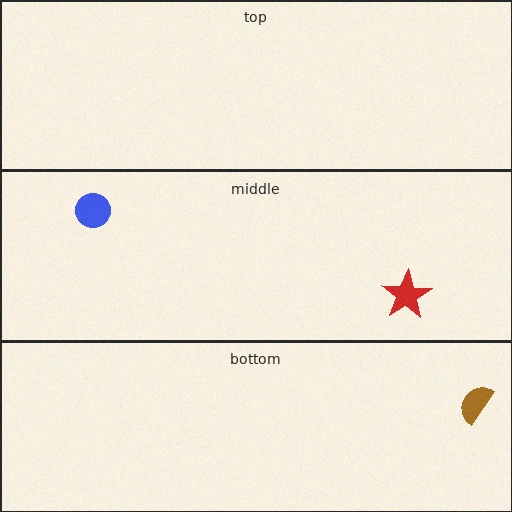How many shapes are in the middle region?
2.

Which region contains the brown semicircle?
The bottom region.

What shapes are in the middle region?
The red star, the blue circle.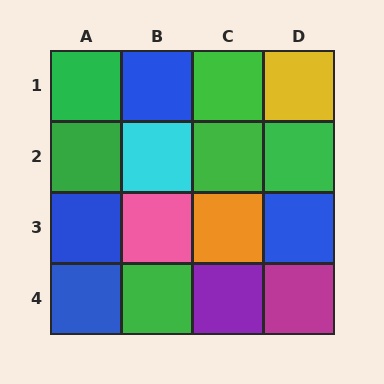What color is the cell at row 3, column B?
Pink.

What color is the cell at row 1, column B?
Blue.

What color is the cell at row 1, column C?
Green.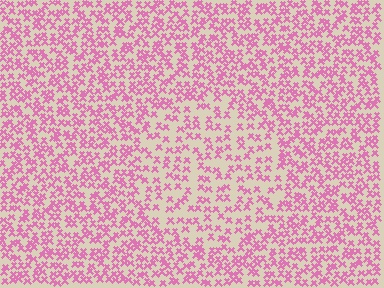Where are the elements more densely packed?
The elements are more densely packed outside the circle boundary.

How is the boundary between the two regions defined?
The boundary is defined by a change in element density (approximately 1.6x ratio). All elements are the same color, size, and shape.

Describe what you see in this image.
The image contains small pink elements arranged at two different densities. A circle-shaped region is visible where the elements are less densely packed than the surrounding area.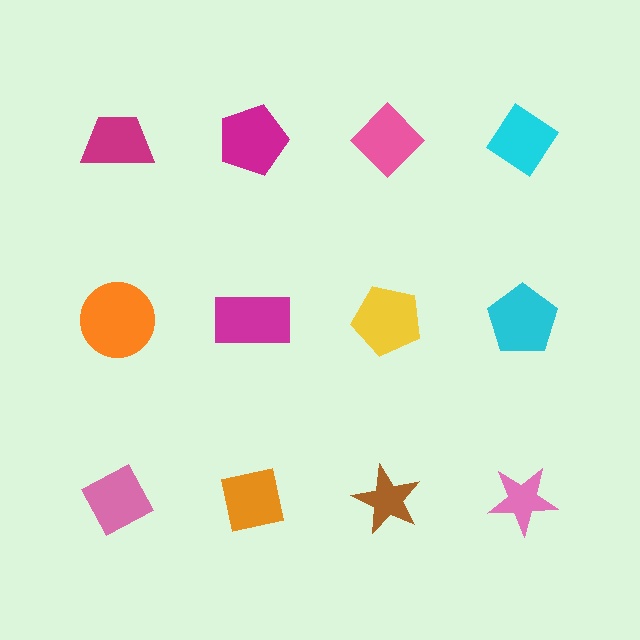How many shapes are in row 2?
4 shapes.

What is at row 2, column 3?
A yellow pentagon.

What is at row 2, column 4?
A cyan pentagon.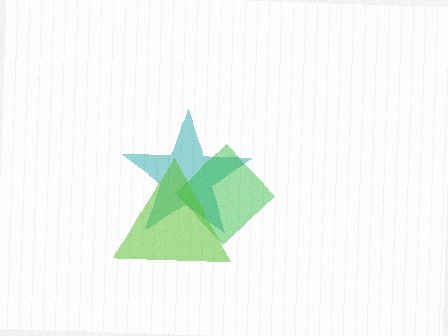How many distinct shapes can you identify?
There are 3 distinct shapes: a teal star, a green diamond, a lime triangle.